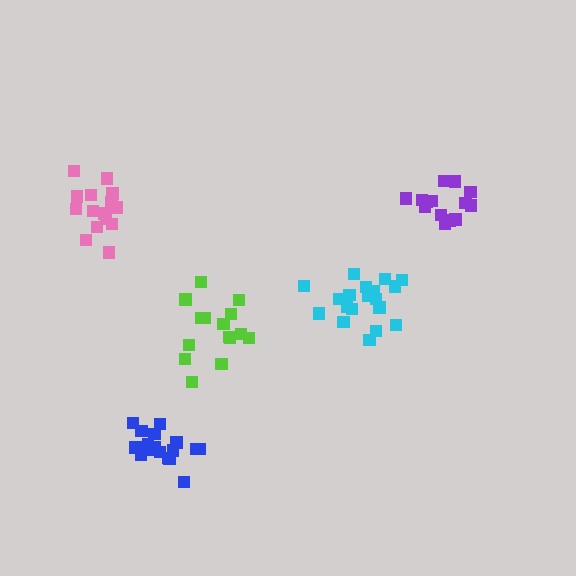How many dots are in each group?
Group 1: 15 dots, Group 2: 15 dots, Group 3: 14 dots, Group 4: 17 dots, Group 5: 19 dots (80 total).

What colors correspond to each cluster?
The clusters are colored: lime, pink, purple, blue, cyan.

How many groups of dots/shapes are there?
There are 5 groups.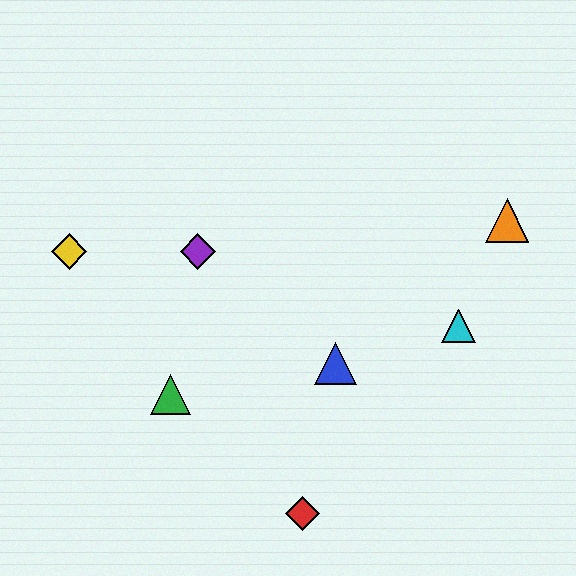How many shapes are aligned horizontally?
2 shapes (the yellow diamond, the purple diamond) are aligned horizontally.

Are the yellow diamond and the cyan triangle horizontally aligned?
No, the yellow diamond is at y≈251 and the cyan triangle is at y≈326.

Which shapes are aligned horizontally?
The yellow diamond, the purple diamond are aligned horizontally.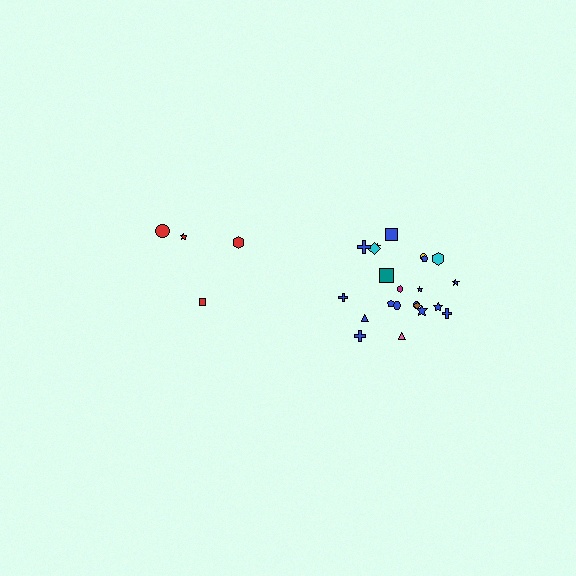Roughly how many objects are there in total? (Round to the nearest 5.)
Roughly 25 objects in total.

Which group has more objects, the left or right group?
The right group.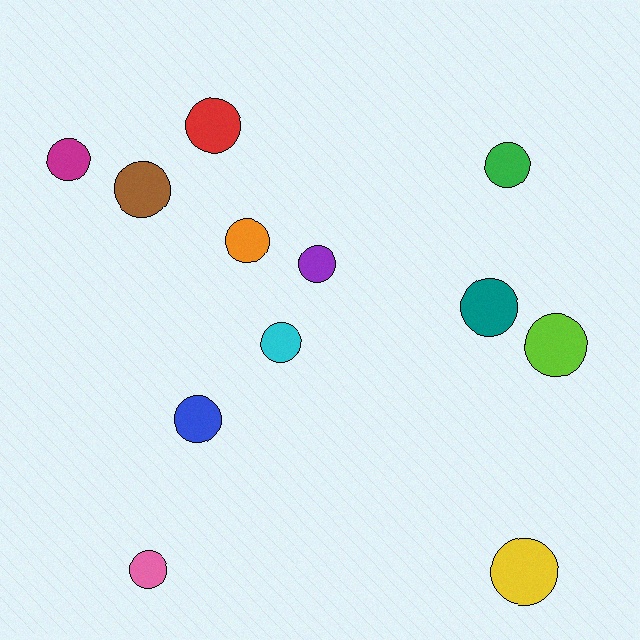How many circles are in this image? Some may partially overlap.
There are 12 circles.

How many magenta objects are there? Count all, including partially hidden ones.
There is 1 magenta object.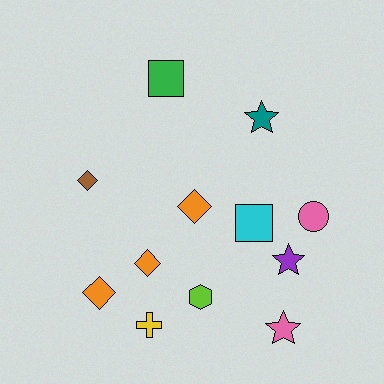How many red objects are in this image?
There are no red objects.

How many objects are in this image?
There are 12 objects.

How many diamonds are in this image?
There are 4 diamonds.